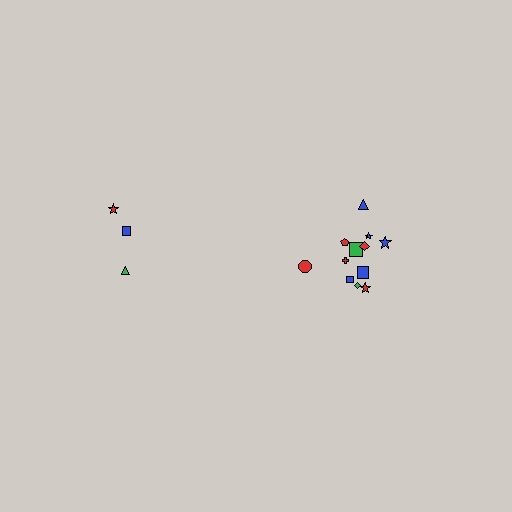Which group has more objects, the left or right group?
The right group.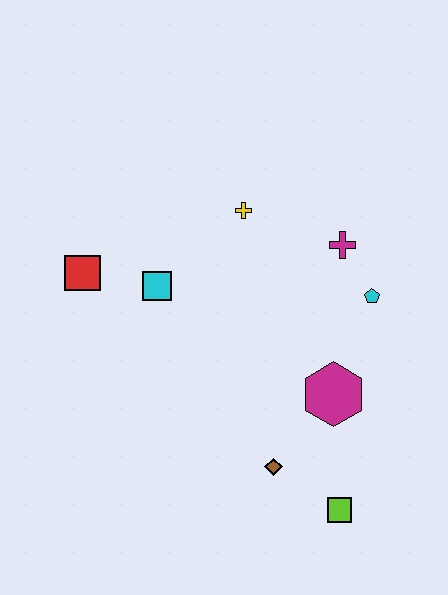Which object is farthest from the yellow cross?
The lime square is farthest from the yellow cross.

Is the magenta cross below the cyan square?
No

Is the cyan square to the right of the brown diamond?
No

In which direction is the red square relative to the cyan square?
The red square is to the left of the cyan square.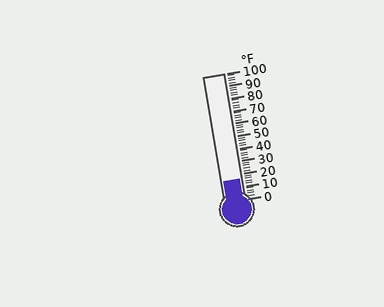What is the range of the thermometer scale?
The thermometer scale ranges from 0°F to 100°F.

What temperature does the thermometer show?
The thermometer shows approximately 16°F.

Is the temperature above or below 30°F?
The temperature is below 30°F.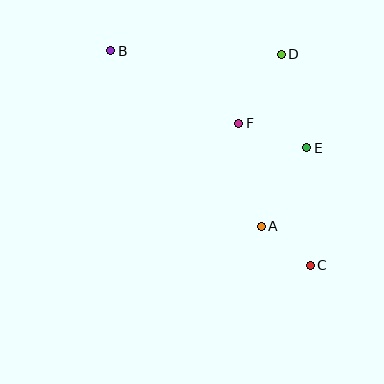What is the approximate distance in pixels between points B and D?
The distance between B and D is approximately 170 pixels.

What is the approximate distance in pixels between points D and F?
The distance between D and F is approximately 81 pixels.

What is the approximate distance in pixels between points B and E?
The distance between B and E is approximately 219 pixels.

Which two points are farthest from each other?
Points B and C are farthest from each other.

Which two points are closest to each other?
Points A and C are closest to each other.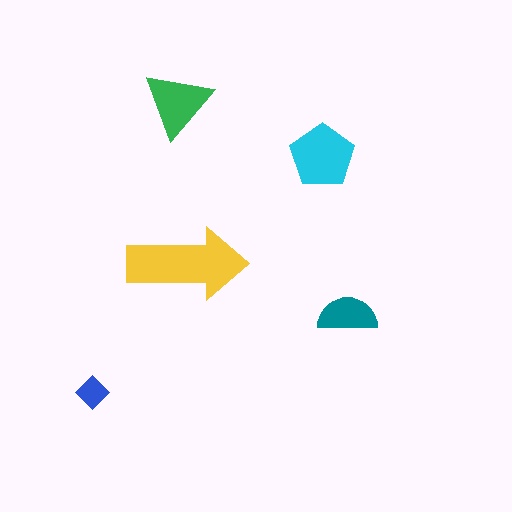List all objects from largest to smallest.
The yellow arrow, the cyan pentagon, the green triangle, the teal semicircle, the blue diamond.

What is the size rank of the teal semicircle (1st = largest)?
4th.